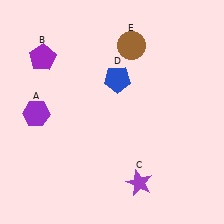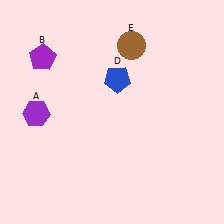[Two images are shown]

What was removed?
The purple star (C) was removed in Image 2.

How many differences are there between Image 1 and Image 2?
There is 1 difference between the two images.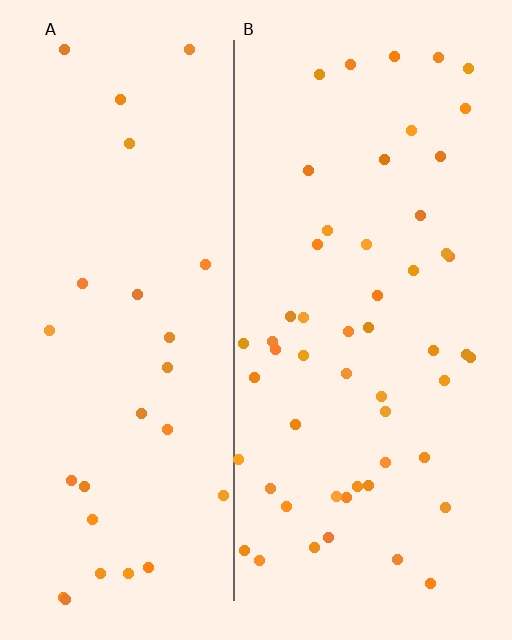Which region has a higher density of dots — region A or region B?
B (the right).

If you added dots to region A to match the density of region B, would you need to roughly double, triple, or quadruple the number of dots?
Approximately double.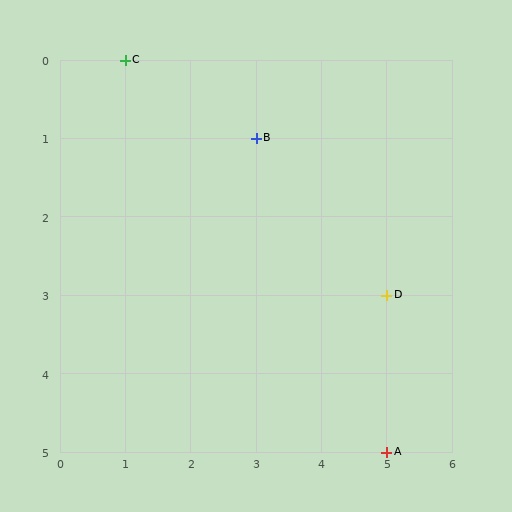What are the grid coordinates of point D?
Point D is at grid coordinates (5, 3).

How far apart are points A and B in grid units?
Points A and B are 2 columns and 4 rows apart (about 4.5 grid units diagonally).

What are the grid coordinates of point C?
Point C is at grid coordinates (1, 0).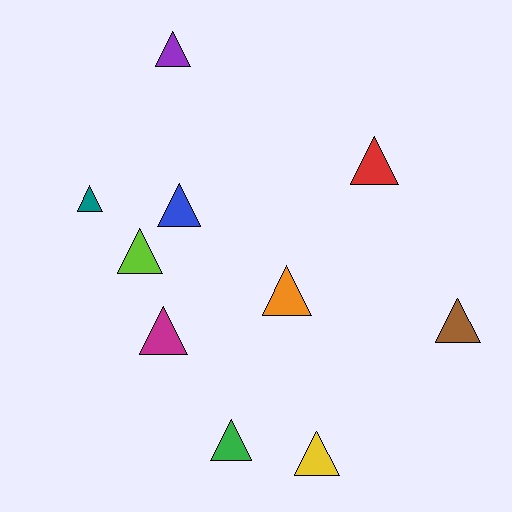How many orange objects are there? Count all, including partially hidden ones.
There is 1 orange object.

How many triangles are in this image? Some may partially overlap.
There are 10 triangles.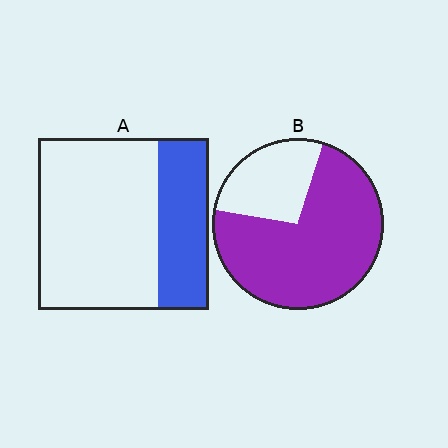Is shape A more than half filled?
No.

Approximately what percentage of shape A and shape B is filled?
A is approximately 30% and B is approximately 75%.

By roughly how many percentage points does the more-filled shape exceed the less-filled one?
By roughly 45 percentage points (B over A).